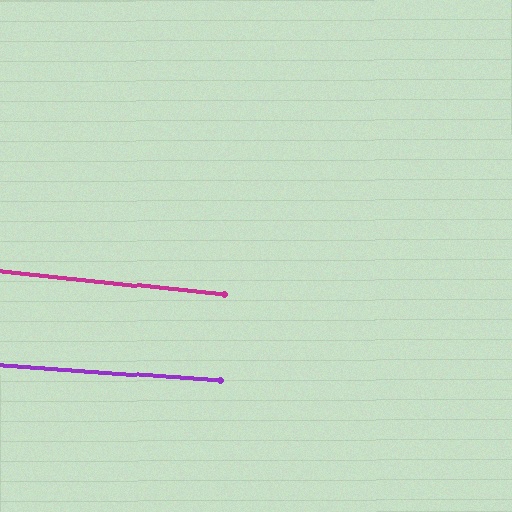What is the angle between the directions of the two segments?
Approximately 2 degrees.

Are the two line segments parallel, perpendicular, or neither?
Parallel — their directions differ by only 1.9°.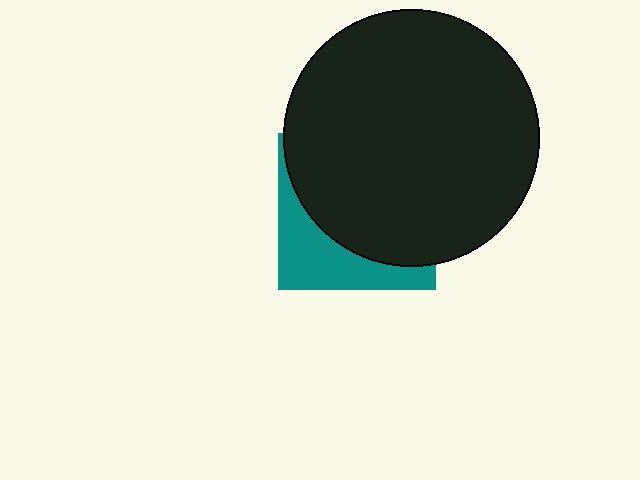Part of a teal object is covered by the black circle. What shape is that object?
It is a square.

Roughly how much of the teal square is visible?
A small part of it is visible (roughly 32%).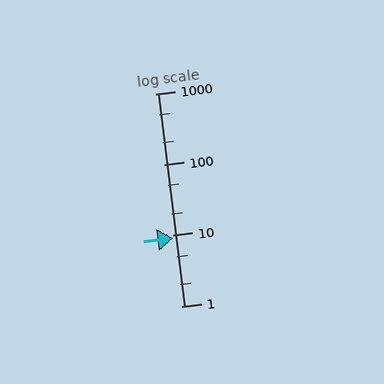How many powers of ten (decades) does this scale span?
The scale spans 3 decades, from 1 to 1000.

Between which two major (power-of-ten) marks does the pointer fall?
The pointer is between 1 and 10.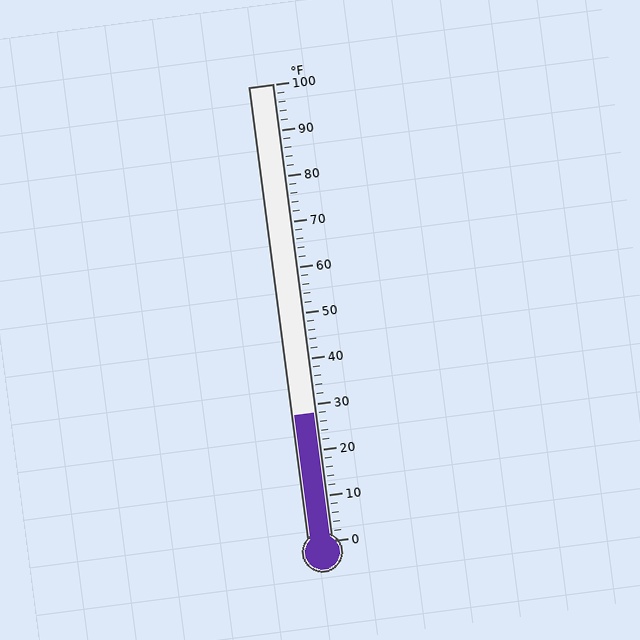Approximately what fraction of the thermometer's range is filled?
The thermometer is filled to approximately 30% of its range.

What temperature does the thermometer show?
The thermometer shows approximately 28°F.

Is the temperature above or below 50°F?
The temperature is below 50°F.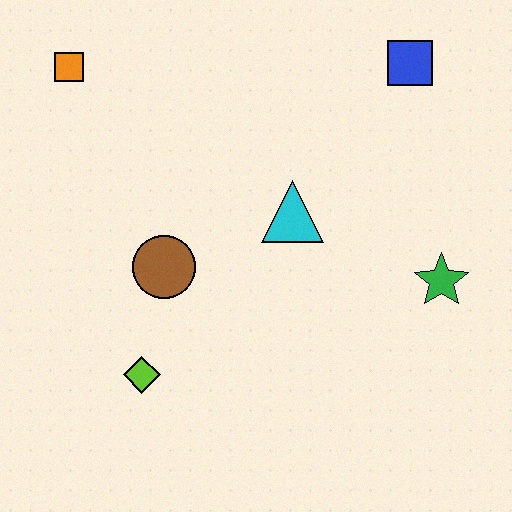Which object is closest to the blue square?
The cyan triangle is closest to the blue square.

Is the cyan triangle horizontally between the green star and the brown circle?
Yes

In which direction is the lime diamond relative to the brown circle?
The lime diamond is below the brown circle.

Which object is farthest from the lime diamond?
The blue square is farthest from the lime diamond.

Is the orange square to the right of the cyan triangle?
No